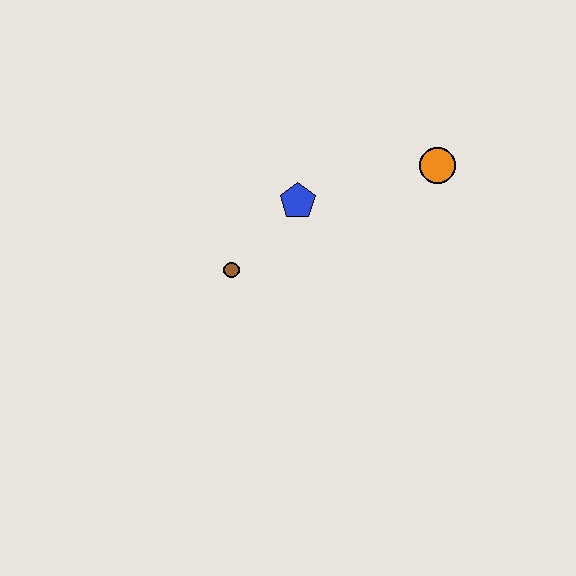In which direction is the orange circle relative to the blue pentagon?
The orange circle is to the right of the blue pentagon.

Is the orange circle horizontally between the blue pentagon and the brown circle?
No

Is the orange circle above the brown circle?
Yes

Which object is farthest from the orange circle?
The brown circle is farthest from the orange circle.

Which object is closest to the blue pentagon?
The brown circle is closest to the blue pentagon.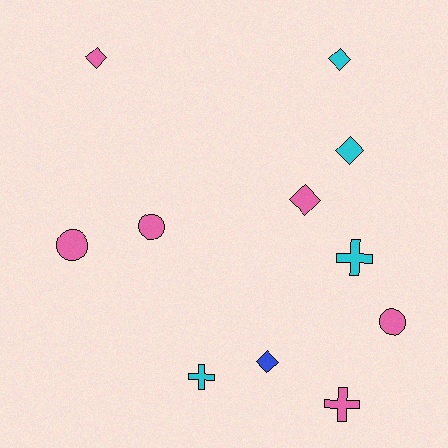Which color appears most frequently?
Pink, with 6 objects.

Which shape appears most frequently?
Diamond, with 5 objects.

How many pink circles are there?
There are 3 pink circles.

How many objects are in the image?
There are 11 objects.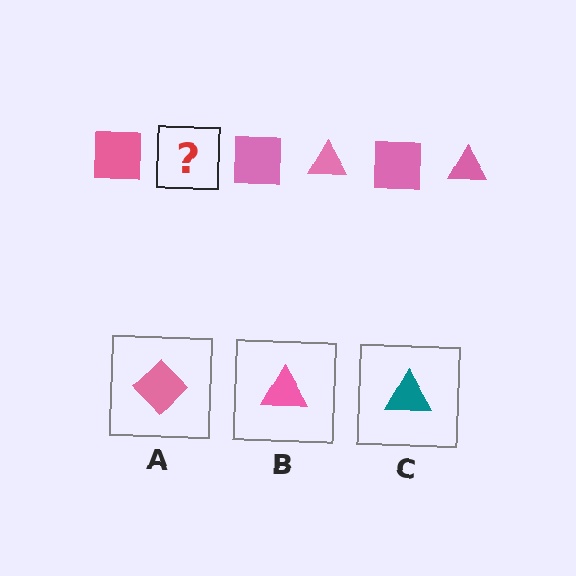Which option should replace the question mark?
Option B.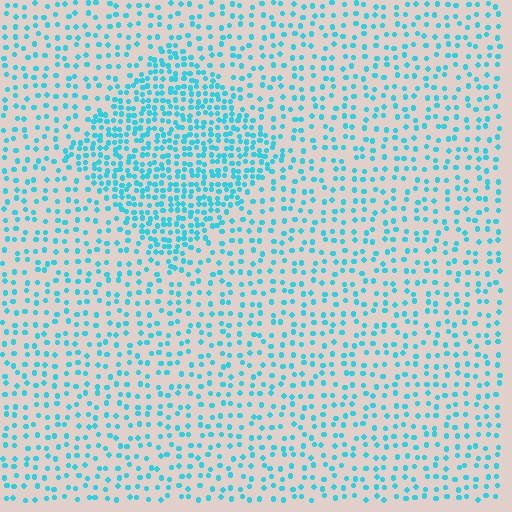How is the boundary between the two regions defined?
The boundary is defined by a change in element density (approximately 2.2x ratio). All elements are the same color, size, and shape.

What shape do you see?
I see a diamond.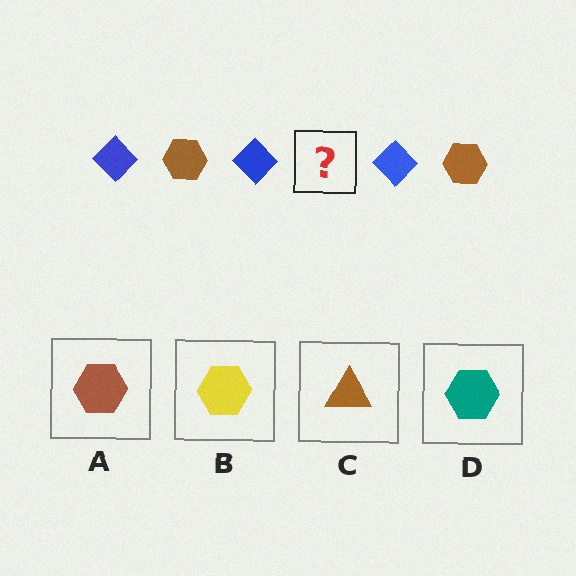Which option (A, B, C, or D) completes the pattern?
A.